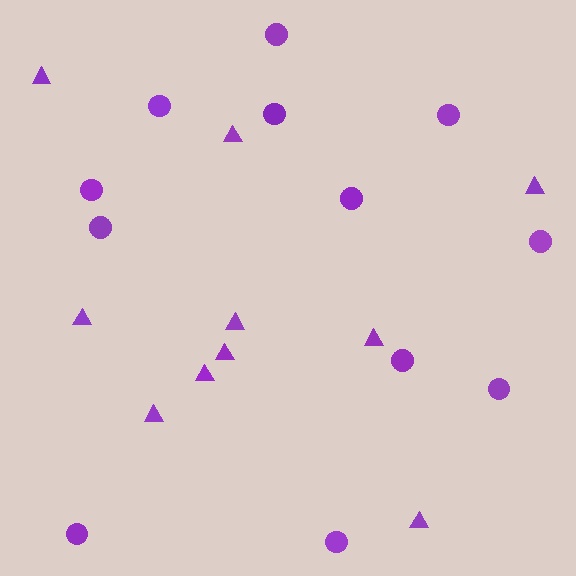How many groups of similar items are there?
There are 2 groups: one group of circles (12) and one group of triangles (10).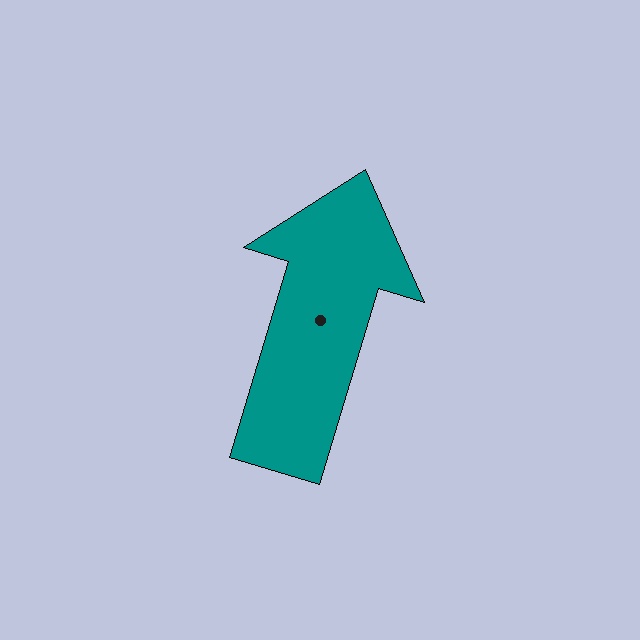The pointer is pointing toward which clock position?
Roughly 1 o'clock.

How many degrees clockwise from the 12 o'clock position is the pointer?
Approximately 17 degrees.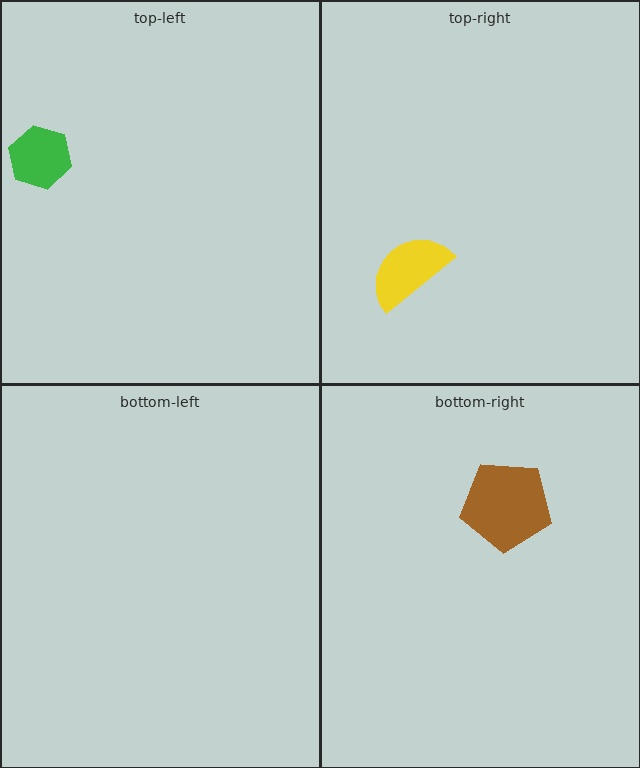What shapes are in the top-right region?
The yellow semicircle.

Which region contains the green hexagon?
The top-left region.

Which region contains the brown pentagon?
The bottom-right region.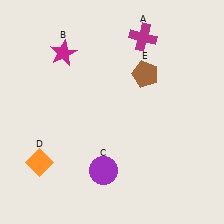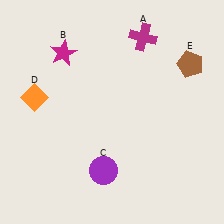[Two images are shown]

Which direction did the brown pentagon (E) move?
The brown pentagon (E) moved right.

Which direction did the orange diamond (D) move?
The orange diamond (D) moved up.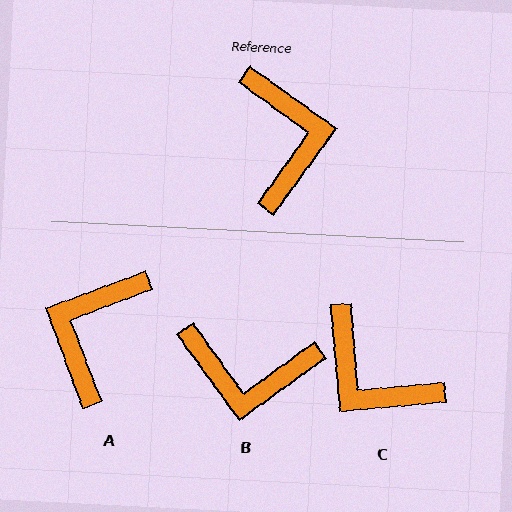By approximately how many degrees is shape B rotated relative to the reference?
Approximately 108 degrees clockwise.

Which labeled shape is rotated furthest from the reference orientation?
A, about 146 degrees away.